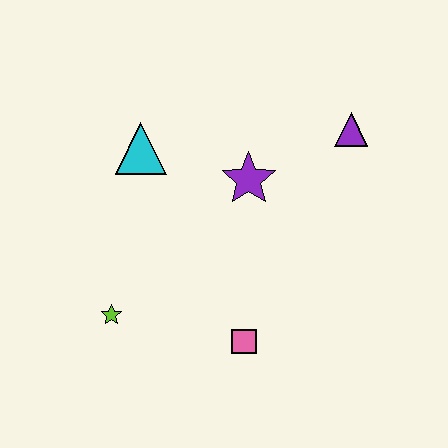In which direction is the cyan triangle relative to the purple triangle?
The cyan triangle is to the left of the purple triangle.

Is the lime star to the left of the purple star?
Yes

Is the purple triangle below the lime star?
No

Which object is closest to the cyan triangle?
The purple star is closest to the cyan triangle.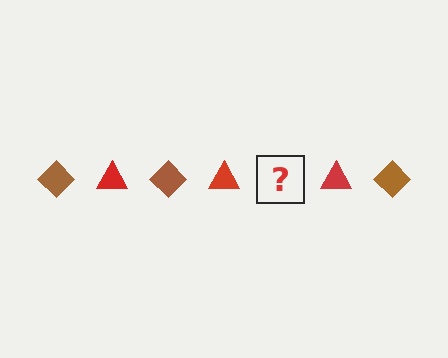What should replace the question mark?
The question mark should be replaced with a brown diamond.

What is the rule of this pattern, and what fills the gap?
The rule is that the pattern alternates between brown diamond and red triangle. The gap should be filled with a brown diamond.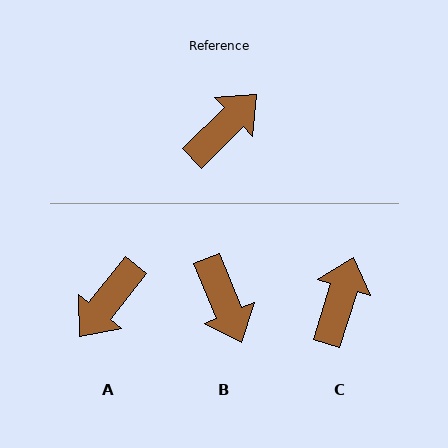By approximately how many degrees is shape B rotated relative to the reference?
Approximately 112 degrees clockwise.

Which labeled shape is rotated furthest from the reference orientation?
A, about 173 degrees away.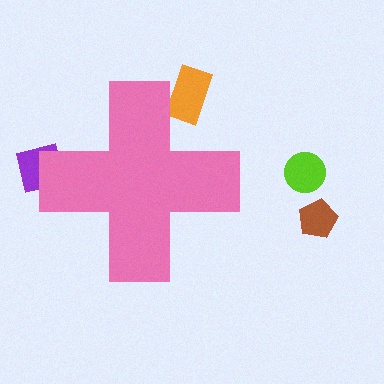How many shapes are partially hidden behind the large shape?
2 shapes are partially hidden.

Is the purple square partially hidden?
Yes, the purple square is partially hidden behind the pink cross.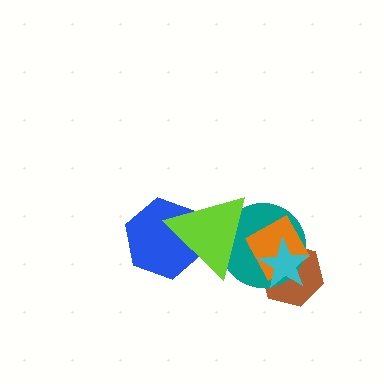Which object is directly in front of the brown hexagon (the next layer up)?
The teal circle is directly in front of the brown hexagon.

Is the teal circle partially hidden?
Yes, it is partially covered by another shape.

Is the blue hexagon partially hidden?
Yes, it is partially covered by another shape.